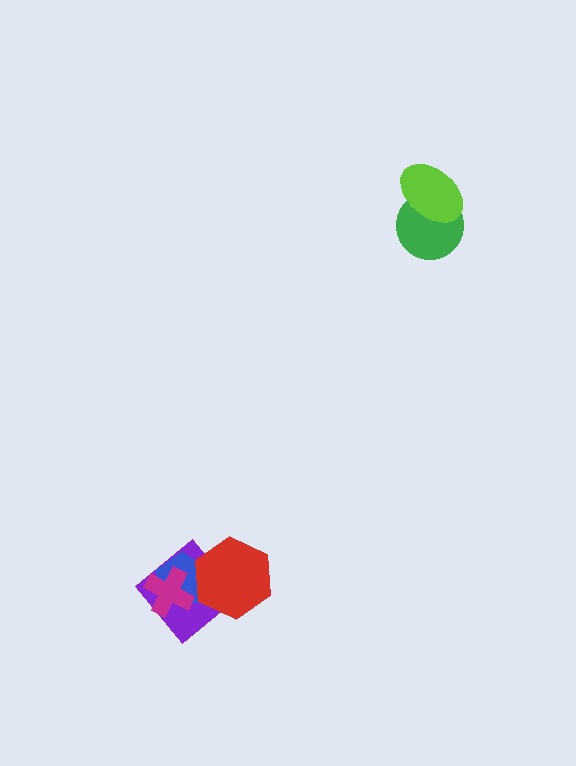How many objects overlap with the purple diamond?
3 objects overlap with the purple diamond.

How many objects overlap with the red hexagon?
2 objects overlap with the red hexagon.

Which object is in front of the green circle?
The lime ellipse is in front of the green circle.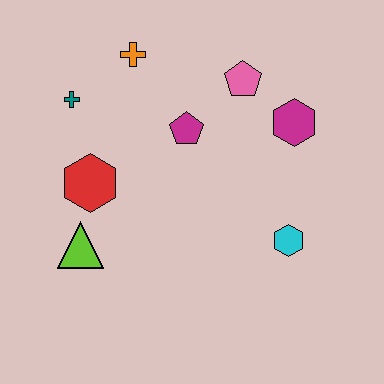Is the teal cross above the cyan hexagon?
Yes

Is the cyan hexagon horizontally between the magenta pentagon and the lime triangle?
No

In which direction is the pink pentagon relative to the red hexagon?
The pink pentagon is to the right of the red hexagon.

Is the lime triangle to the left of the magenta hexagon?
Yes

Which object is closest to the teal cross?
The orange cross is closest to the teal cross.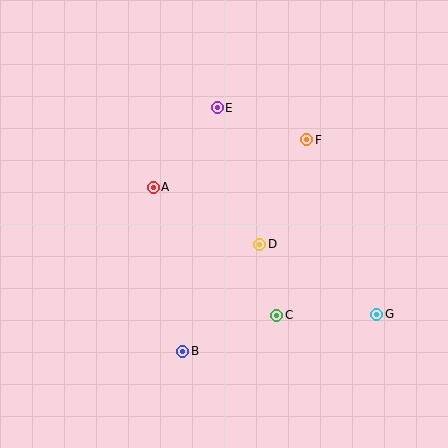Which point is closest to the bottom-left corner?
Point B is closest to the bottom-left corner.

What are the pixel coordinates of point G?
Point G is at (377, 314).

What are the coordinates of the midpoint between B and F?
The midpoint between B and F is at (245, 246).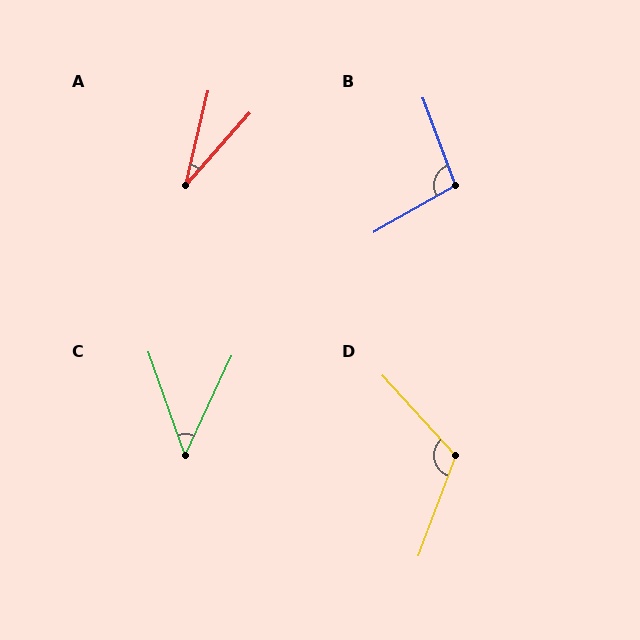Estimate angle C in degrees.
Approximately 44 degrees.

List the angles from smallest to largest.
A (28°), C (44°), B (99°), D (117°).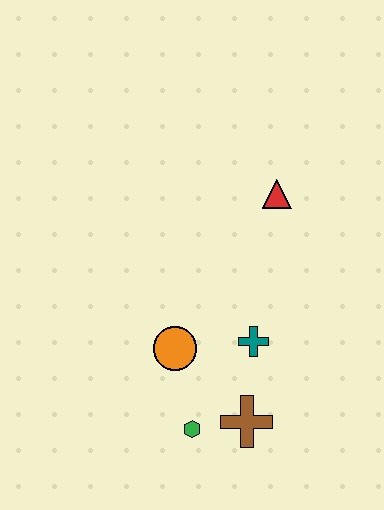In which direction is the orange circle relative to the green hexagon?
The orange circle is above the green hexagon.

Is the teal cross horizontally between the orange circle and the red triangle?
Yes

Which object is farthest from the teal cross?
The red triangle is farthest from the teal cross.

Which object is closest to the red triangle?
The teal cross is closest to the red triangle.